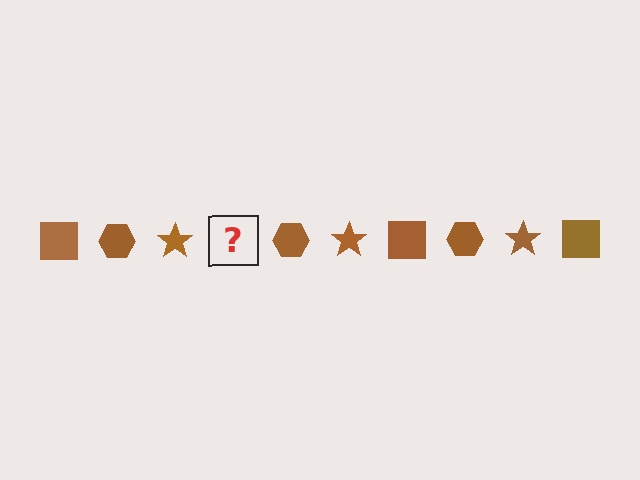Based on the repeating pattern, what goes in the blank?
The blank should be a brown square.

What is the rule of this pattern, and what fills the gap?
The rule is that the pattern cycles through square, hexagon, star shapes in brown. The gap should be filled with a brown square.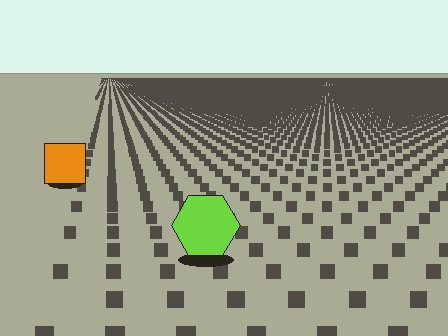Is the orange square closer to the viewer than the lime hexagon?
No. The lime hexagon is closer — you can tell from the texture gradient: the ground texture is coarser near it.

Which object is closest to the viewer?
The lime hexagon is closest. The texture marks near it are larger and more spread out.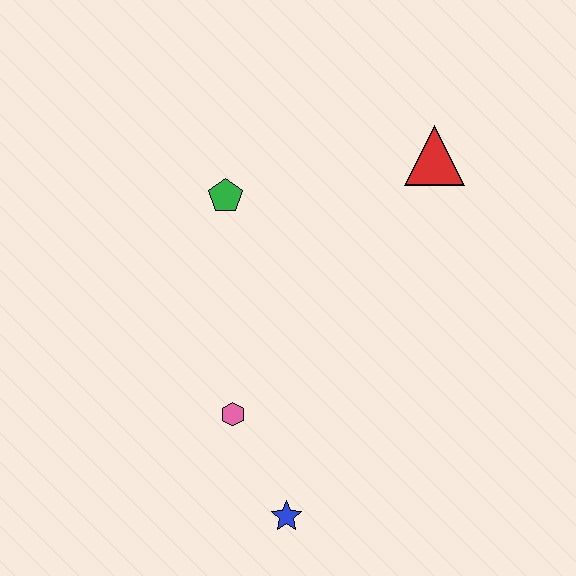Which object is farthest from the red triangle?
The blue star is farthest from the red triangle.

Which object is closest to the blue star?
The pink hexagon is closest to the blue star.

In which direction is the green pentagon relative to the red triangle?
The green pentagon is to the left of the red triangle.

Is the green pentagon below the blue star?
No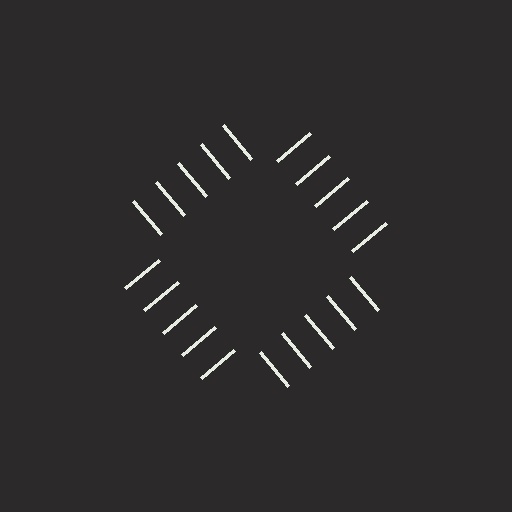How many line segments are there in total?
20 — 5 along each of the 4 edges.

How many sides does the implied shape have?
4 sides — the line-ends trace a square.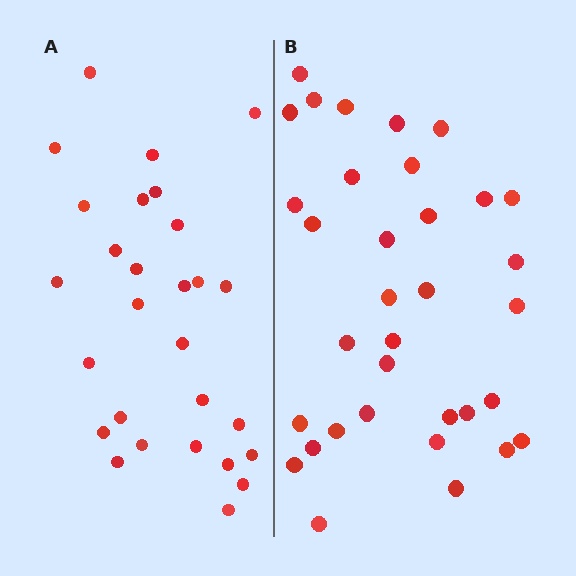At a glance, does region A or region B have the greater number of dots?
Region B (the right region) has more dots.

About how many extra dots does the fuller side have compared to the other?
Region B has about 6 more dots than region A.